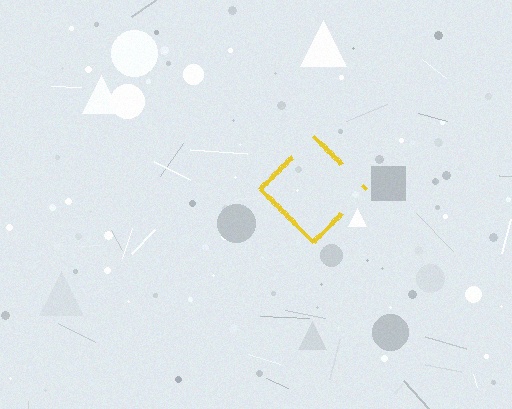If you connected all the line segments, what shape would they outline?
They would outline a diamond.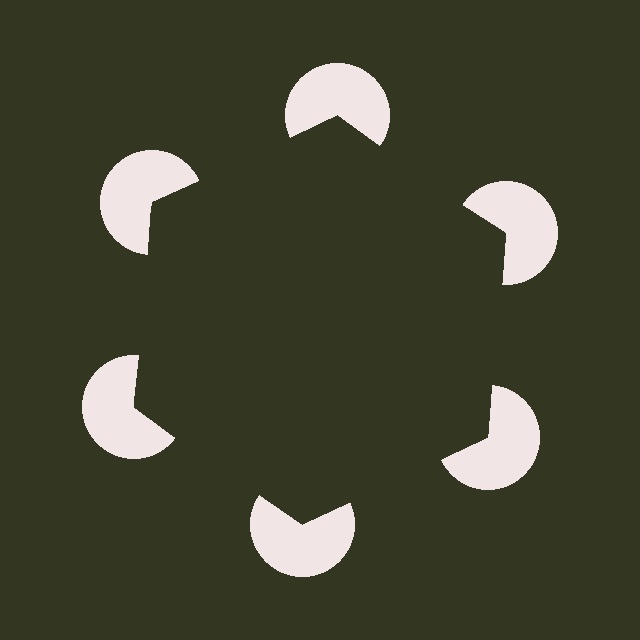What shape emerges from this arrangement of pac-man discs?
An illusory hexagon — its edges are inferred from the aligned wedge cuts in the pac-man discs, not physically drawn.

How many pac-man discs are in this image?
There are 6 — one at each vertex of the illusory hexagon.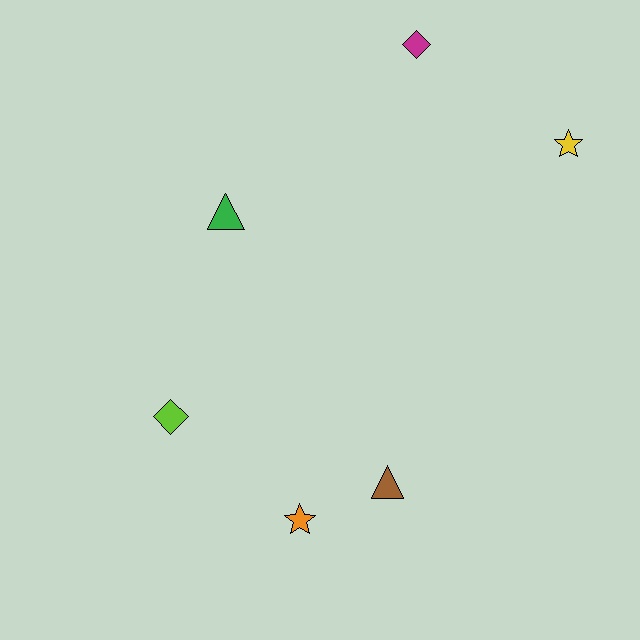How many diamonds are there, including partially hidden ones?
There are 2 diamonds.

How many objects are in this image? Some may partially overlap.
There are 6 objects.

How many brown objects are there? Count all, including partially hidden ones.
There is 1 brown object.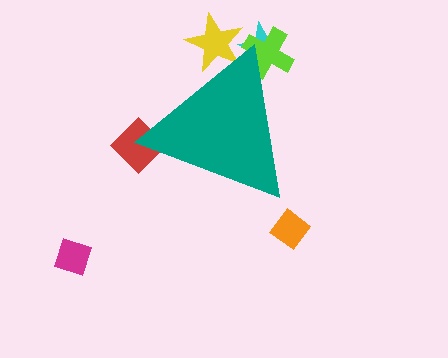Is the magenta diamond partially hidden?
No, the magenta diamond is fully visible.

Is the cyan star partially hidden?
Yes, the cyan star is partially hidden behind the teal triangle.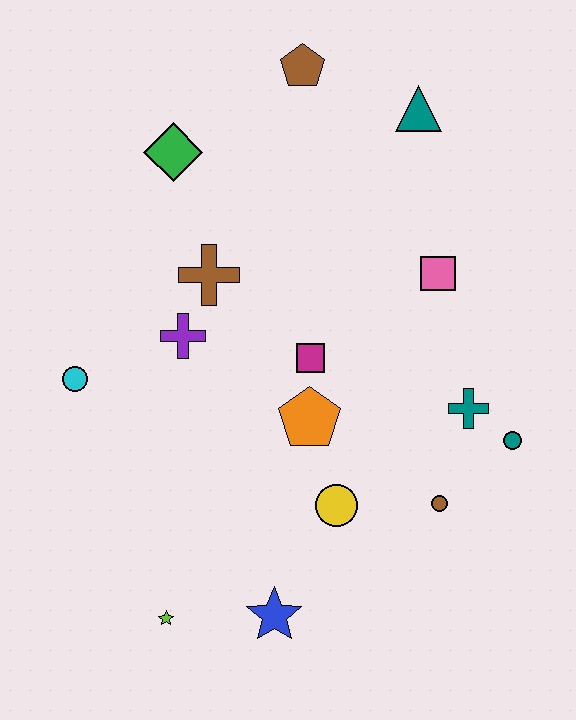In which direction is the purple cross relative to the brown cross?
The purple cross is below the brown cross.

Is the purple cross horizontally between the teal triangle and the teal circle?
No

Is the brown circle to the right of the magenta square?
Yes